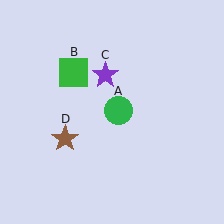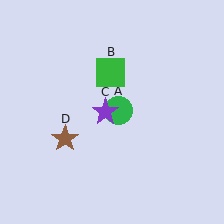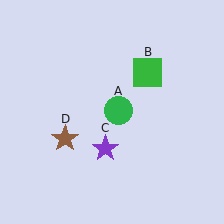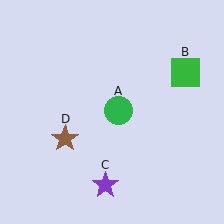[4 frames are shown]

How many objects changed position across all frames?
2 objects changed position: green square (object B), purple star (object C).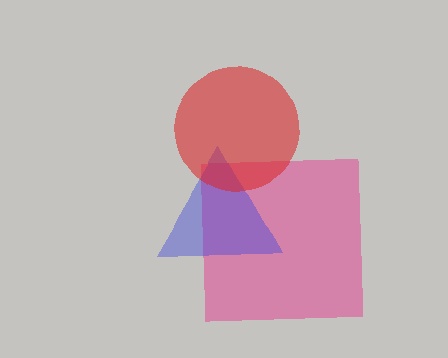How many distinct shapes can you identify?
There are 3 distinct shapes: a pink square, a blue triangle, a red circle.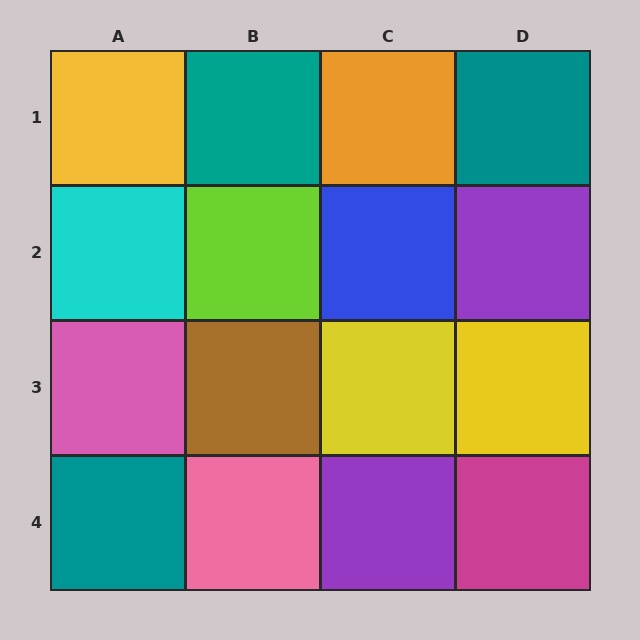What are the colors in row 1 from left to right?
Yellow, teal, orange, teal.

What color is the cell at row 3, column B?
Brown.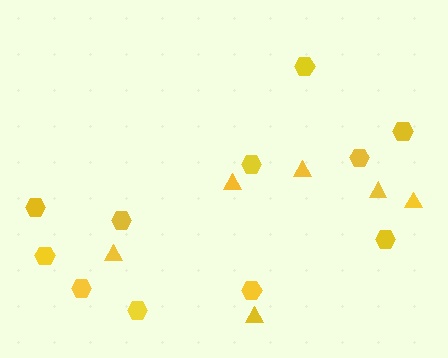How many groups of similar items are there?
There are 2 groups: one group of hexagons (11) and one group of triangles (6).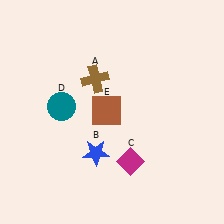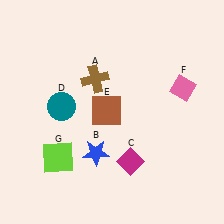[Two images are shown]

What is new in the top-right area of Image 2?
A pink diamond (F) was added in the top-right area of Image 2.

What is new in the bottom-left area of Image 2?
A lime square (G) was added in the bottom-left area of Image 2.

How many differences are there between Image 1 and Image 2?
There are 2 differences between the two images.